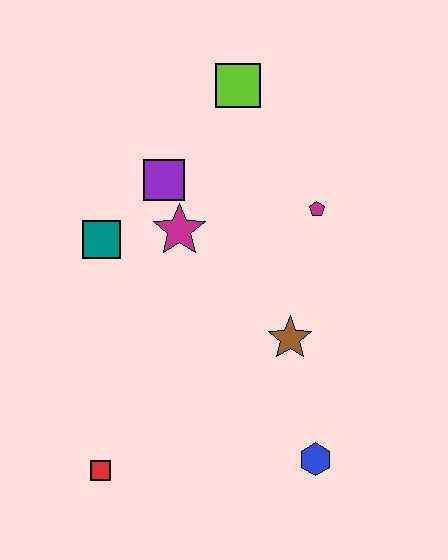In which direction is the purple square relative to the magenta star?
The purple square is above the magenta star.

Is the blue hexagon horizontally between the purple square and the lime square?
No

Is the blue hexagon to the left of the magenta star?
No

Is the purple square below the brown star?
No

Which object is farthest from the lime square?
The red square is farthest from the lime square.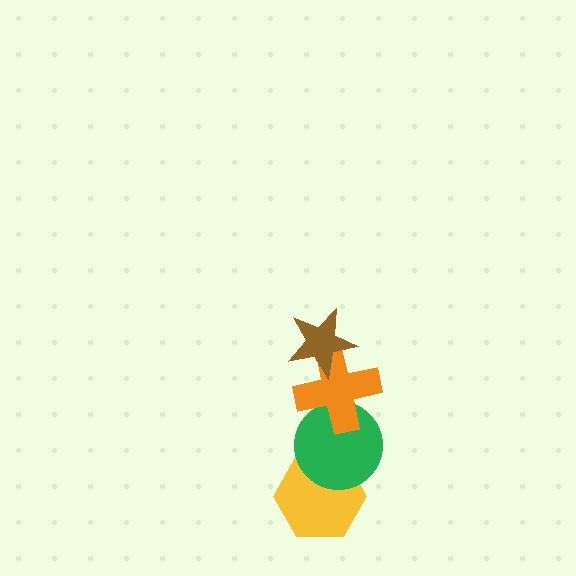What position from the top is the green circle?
The green circle is 3rd from the top.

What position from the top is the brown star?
The brown star is 1st from the top.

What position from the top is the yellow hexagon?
The yellow hexagon is 4th from the top.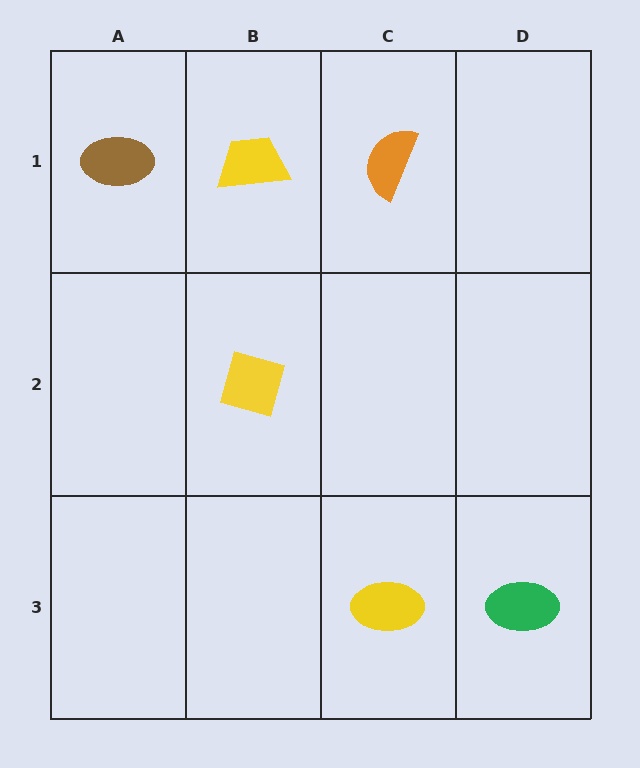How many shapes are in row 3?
2 shapes.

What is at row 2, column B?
A yellow diamond.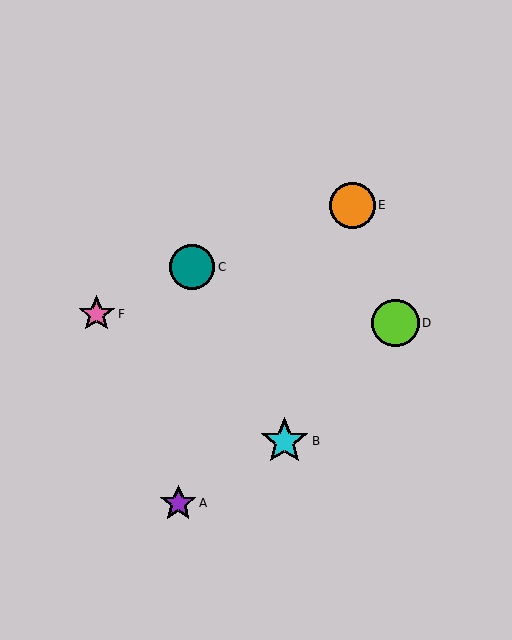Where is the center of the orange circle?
The center of the orange circle is at (353, 205).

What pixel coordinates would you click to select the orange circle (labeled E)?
Click at (353, 205) to select the orange circle E.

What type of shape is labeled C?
Shape C is a teal circle.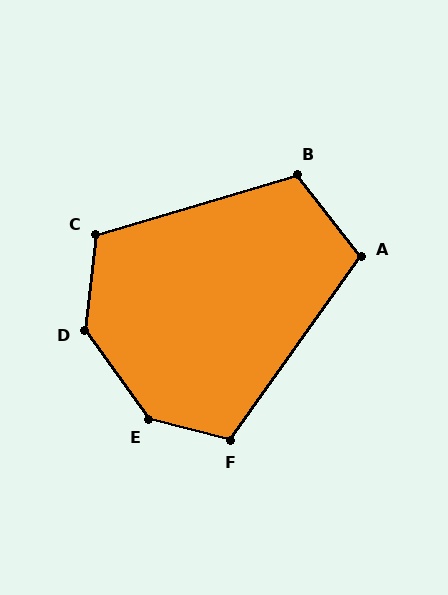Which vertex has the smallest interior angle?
A, at approximately 107 degrees.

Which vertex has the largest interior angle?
E, at approximately 140 degrees.